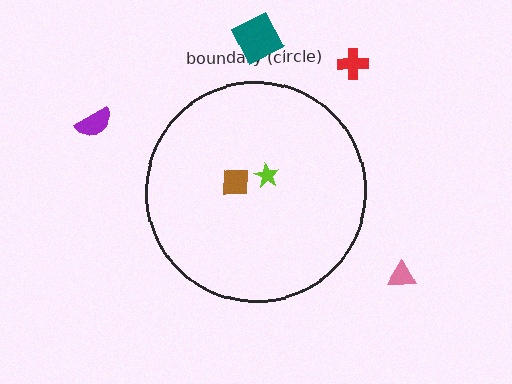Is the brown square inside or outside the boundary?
Inside.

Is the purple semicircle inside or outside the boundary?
Outside.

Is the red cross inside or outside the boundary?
Outside.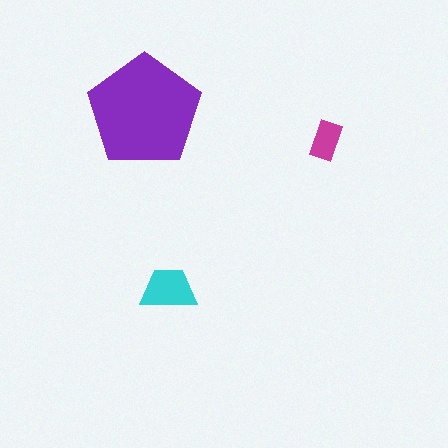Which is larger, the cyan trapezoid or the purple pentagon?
The purple pentagon.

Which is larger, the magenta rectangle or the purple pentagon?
The purple pentagon.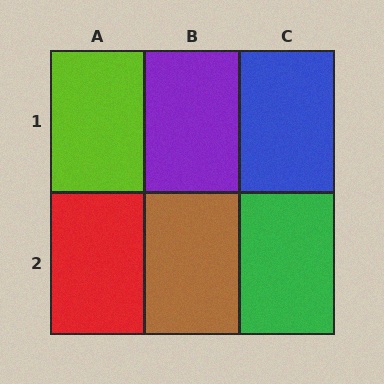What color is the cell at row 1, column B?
Purple.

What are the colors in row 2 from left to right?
Red, brown, green.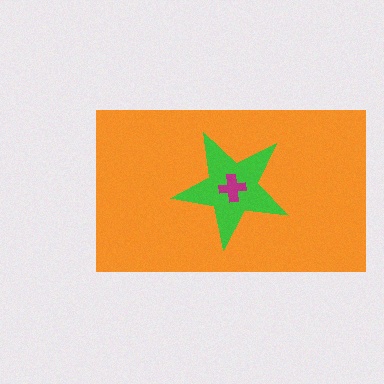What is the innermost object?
The magenta cross.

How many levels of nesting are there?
3.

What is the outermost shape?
The orange rectangle.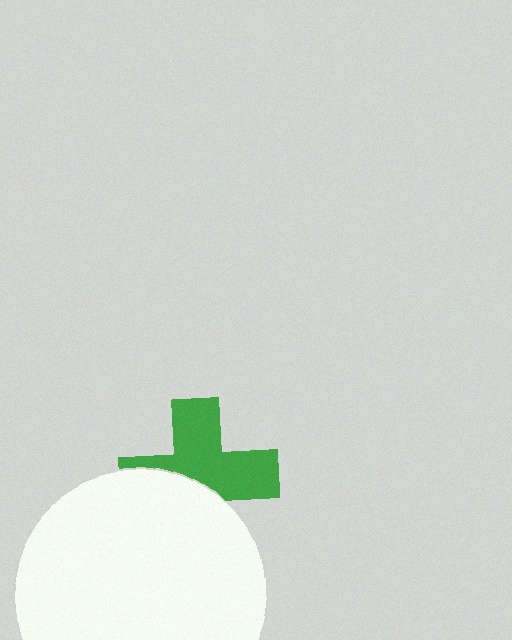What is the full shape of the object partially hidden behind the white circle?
The partially hidden object is a green cross.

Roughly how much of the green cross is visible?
About half of it is visible (roughly 57%).